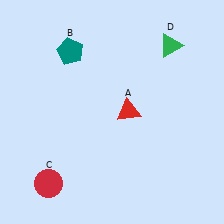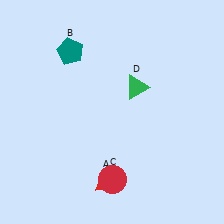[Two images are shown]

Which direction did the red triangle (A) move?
The red triangle (A) moved down.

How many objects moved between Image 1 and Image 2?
3 objects moved between the two images.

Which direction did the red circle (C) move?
The red circle (C) moved right.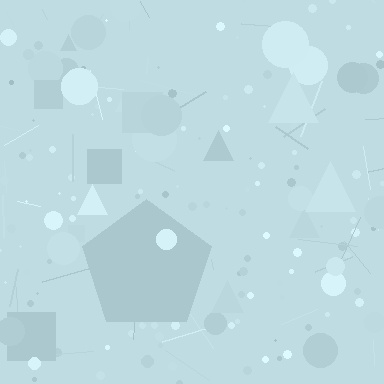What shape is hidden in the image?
A pentagon is hidden in the image.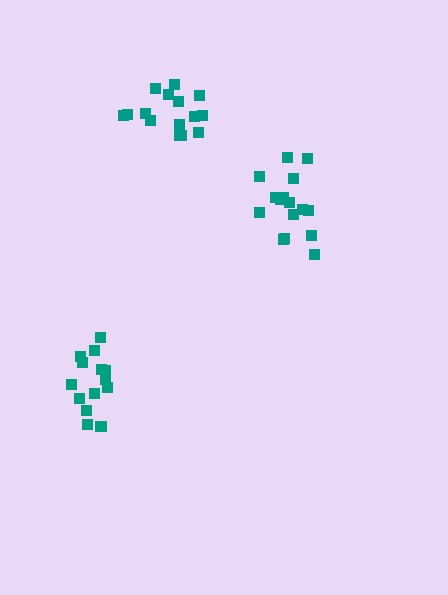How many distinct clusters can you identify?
There are 3 distinct clusters.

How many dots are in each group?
Group 1: 16 dots, Group 2: 14 dots, Group 3: 15 dots (45 total).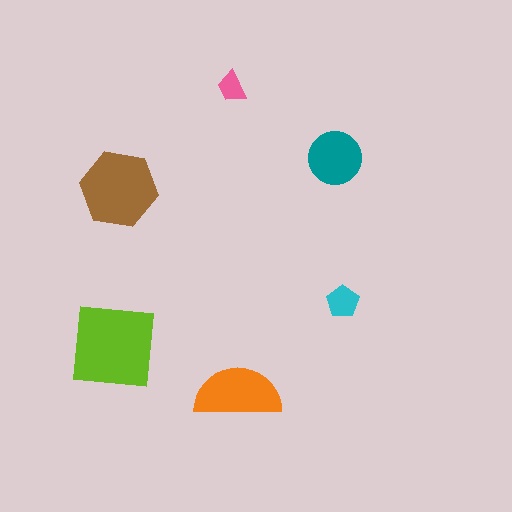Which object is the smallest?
The pink trapezoid.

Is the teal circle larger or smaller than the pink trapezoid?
Larger.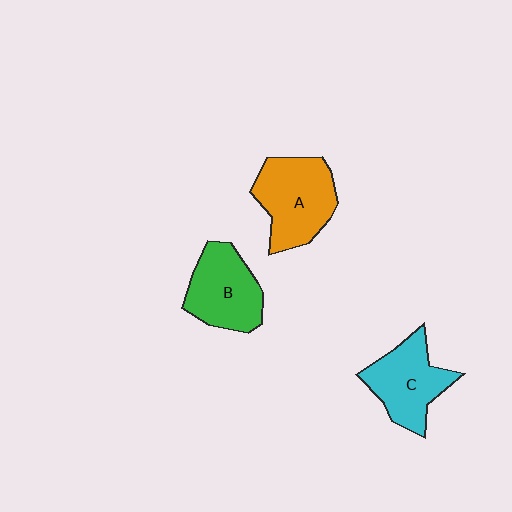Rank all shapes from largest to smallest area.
From largest to smallest: A (orange), B (green), C (cyan).